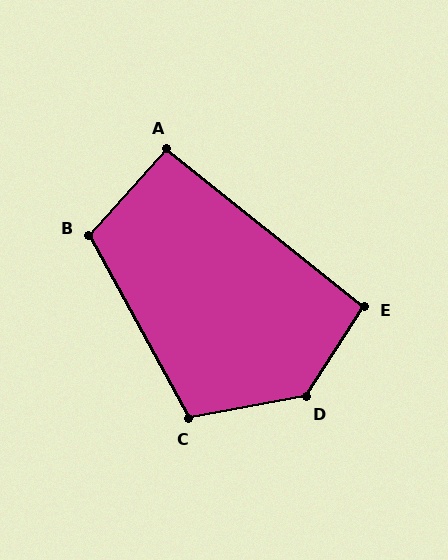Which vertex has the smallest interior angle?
A, at approximately 94 degrees.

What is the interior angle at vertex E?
Approximately 96 degrees (obtuse).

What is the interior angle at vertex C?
Approximately 108 degrees (obtuse).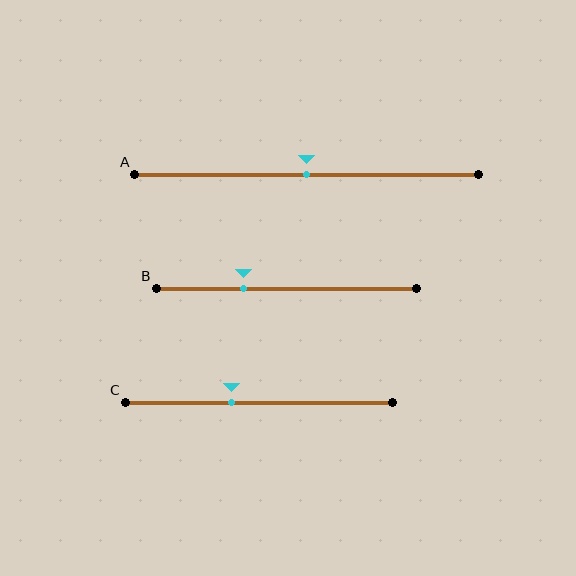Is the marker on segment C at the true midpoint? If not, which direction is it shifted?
No, the marker on segment C is shifted to the left by about 10% of the segment length.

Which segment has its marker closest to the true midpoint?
Segment A has its marker closest to the true midpoint.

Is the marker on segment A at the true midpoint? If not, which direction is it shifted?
Yes, the marker on segment A is at the true midpoint.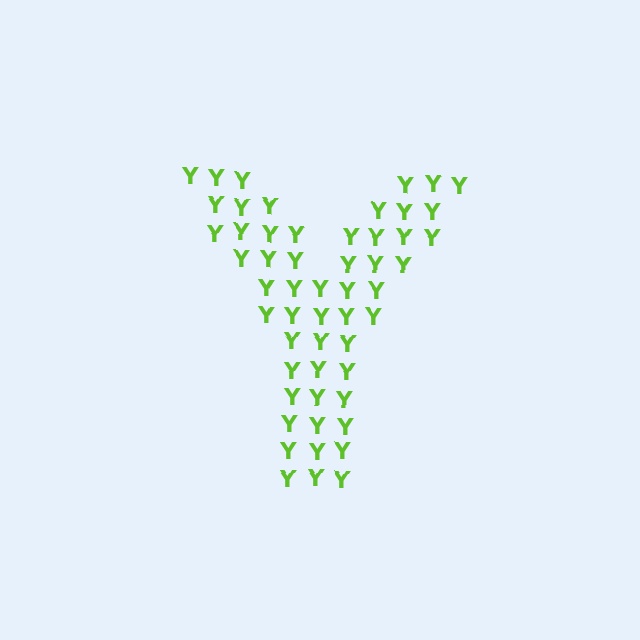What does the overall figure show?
The overall figure shows the letter Y.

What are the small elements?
The small elements are letter Y's.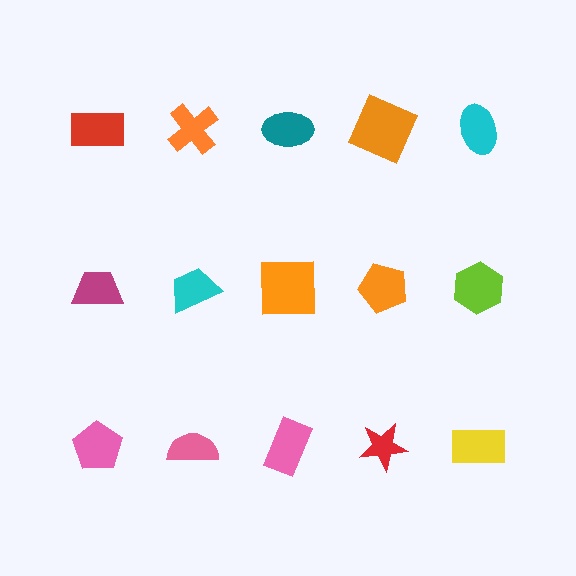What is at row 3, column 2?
A pink semicircle.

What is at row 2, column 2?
A cyan trapezoid.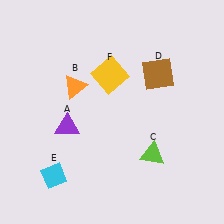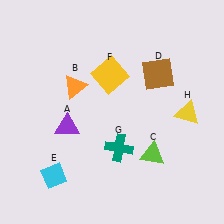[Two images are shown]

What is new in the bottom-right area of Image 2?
A yellow triangle (H) was added in the bottom-right area of Image 2.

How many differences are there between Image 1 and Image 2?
There are 2 differences between the two images.